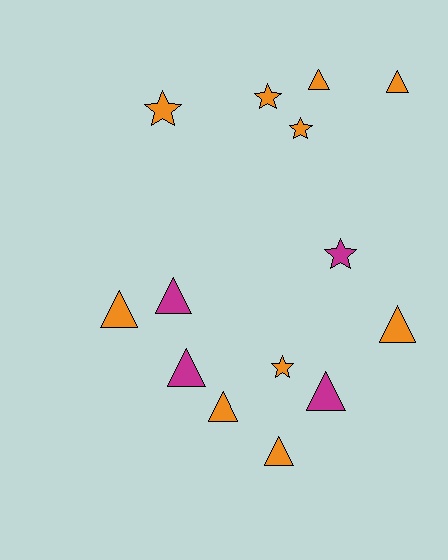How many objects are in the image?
There are 14 objects.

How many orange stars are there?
There are 4 orange stars.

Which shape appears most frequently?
Triangle, with 9 objects.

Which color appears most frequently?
Orange, with 10 objects.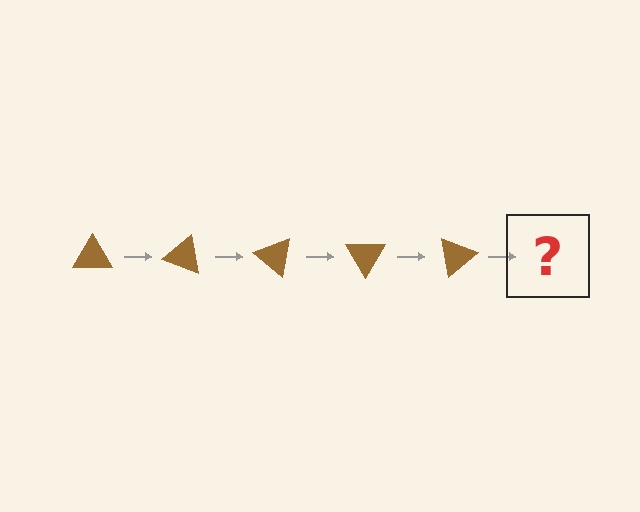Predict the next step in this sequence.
The next step is a brown triangle rotated 100 degrees.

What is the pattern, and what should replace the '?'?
The pattern is that the triangle rotates 20 degrees each step. The '?' should be a brown triangle rotated 100 degrees.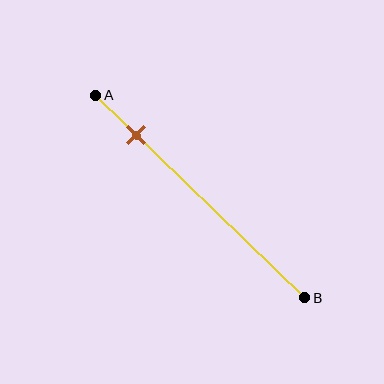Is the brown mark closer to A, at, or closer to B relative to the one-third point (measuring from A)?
The brown mark is closer to point A than the one-third point of segment AB.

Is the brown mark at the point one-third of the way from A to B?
No, the mark is at about 20% from A, not at the 33% one-third point.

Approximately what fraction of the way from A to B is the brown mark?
The brown mark is approximately 20% of the way from A to B.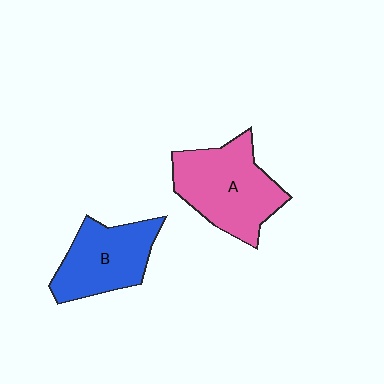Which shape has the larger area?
Shape A (pink).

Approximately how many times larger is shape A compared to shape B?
Approximately 1.2 times.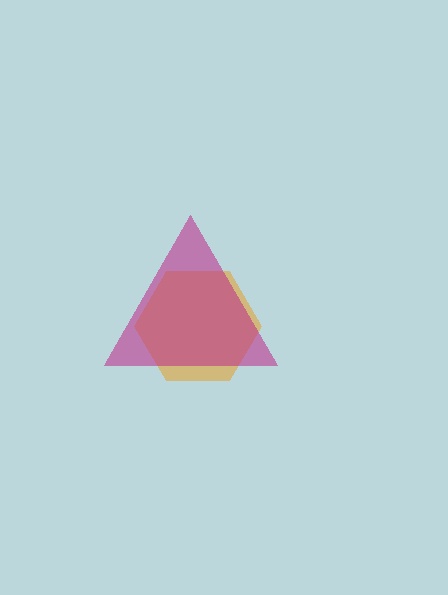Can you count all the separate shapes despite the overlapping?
Yes, there are 2 separate shapes.